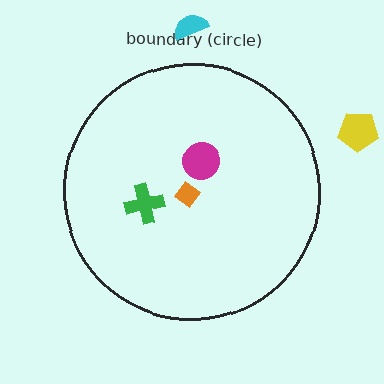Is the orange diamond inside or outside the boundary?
Inside.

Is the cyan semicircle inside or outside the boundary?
Outside.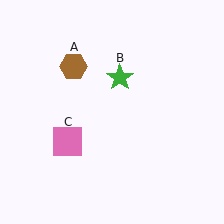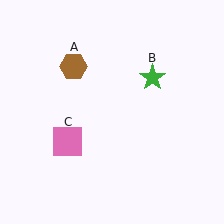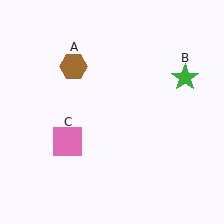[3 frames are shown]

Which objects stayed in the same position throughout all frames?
Brown hexagon (object A) and pink square (object C) remained stationary.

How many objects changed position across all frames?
1 object changed position: green star (object B).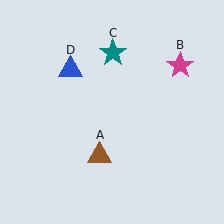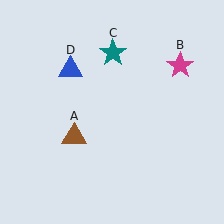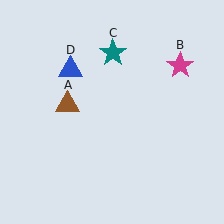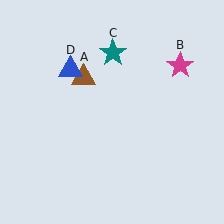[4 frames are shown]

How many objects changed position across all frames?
1 object changed position: brown triangle (object A).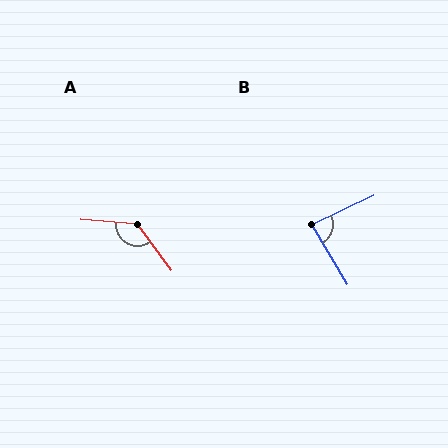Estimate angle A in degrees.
Approximately 131 degrees.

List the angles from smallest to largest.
B (84°), A (131°).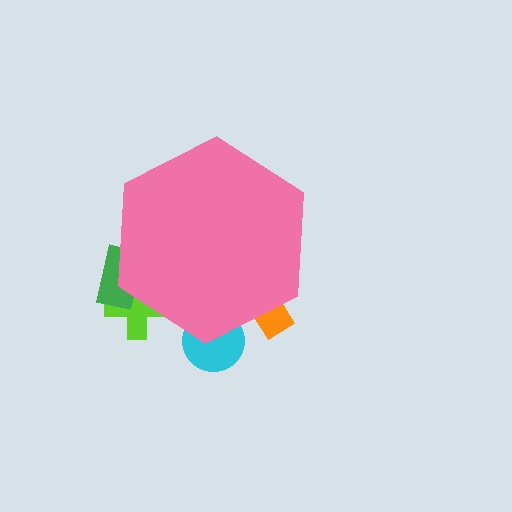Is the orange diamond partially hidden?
Yes, the orange diamond is partially hidden behind the pink hexagon.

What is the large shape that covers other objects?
A pink hexagon.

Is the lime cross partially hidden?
Yes, the lime cross is partially hidden behind the pink hexagon.